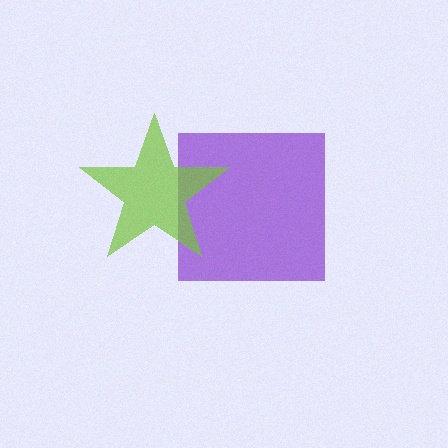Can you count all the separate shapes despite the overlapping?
Yes, there are 2 separate shapes.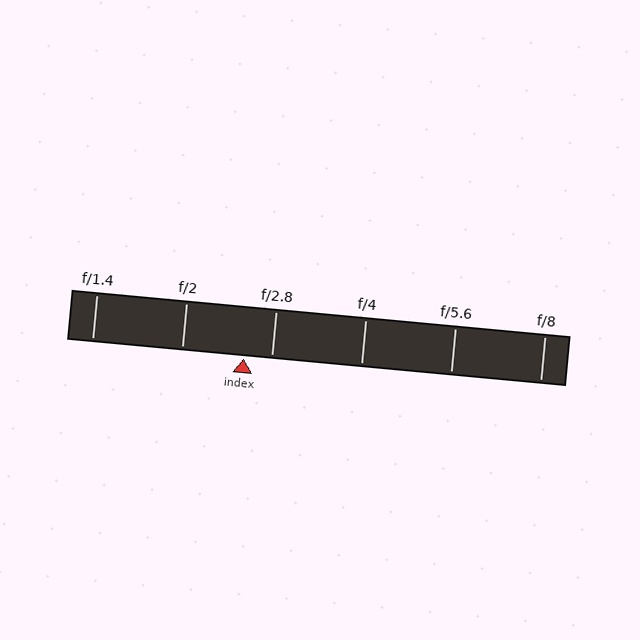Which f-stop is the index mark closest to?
The index mark is closest to f/2.8.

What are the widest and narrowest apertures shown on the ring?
The widest aperture shown is f/1.4 and the narrowest is f/8.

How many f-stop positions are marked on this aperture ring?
There are 6 f-stop positions marked.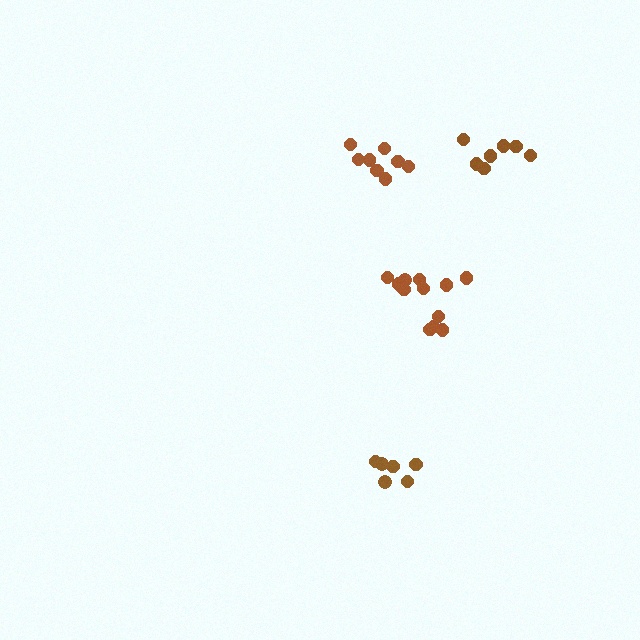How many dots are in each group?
Group 1: 12 dots, Group 2: 6 dots, Group 3: 8 dots, Group 4: 7 dots (33 total).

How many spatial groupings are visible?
There are 4 spatial groupings.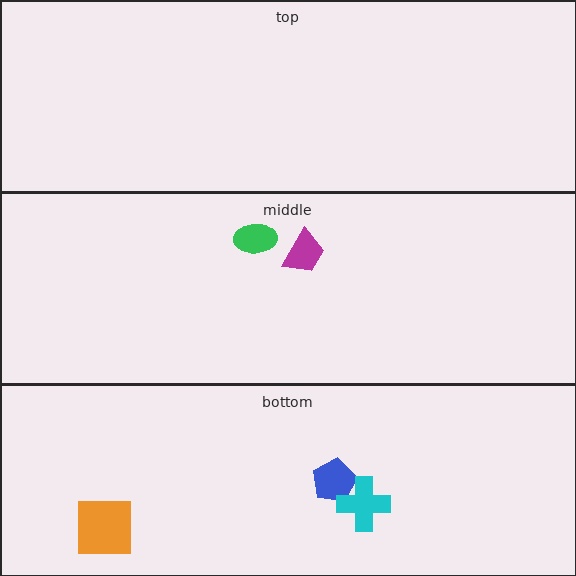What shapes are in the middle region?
The green ellipse, the magenta trapezoid.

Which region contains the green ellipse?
The middle region.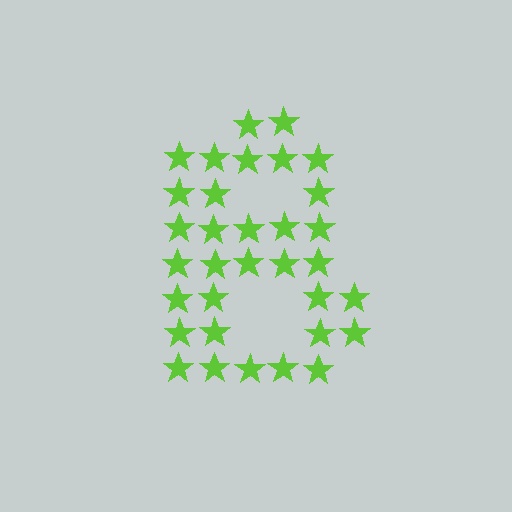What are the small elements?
The small elements are stars.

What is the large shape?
The large shape is the digit 8.